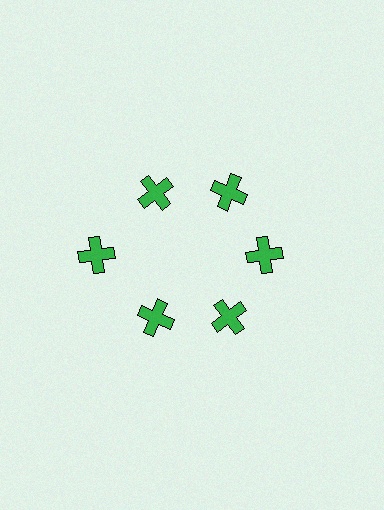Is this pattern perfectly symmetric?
No. The 6 green crosses are arranged in a ring, but one element near the 9 o'clock position is pushed outward from the center, breaking the 6-fold rotational symmetry.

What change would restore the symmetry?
The symmetry would be restored by moving it inward, back onto the ring so that all 6 crosses sit at equal angles and equal distance from the center.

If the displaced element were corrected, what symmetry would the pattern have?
It would have 6-fold rotational symmetry — the pattern would map onto itself every 60 degrees.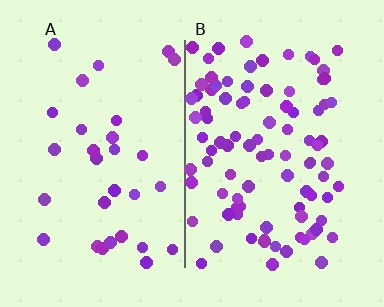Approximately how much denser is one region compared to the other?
Approximately 3.0× — region B over region A.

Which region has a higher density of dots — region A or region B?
B (the right).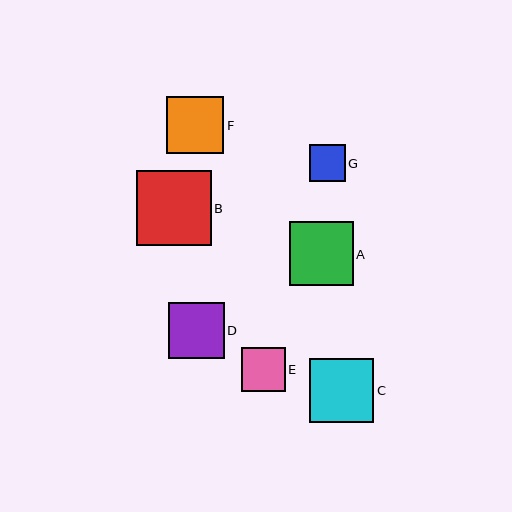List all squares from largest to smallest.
From largest to smallest: B, C, A, F, D, E, G.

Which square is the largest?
Square B is the largest with a size of approximately 74 pixels.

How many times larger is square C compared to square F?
Square C is approximately 1.1 times the size of square F.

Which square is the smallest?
Square G is the smallest with a size of approximately 36 pixels.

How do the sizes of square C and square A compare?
Square C and square A are approximately the same size.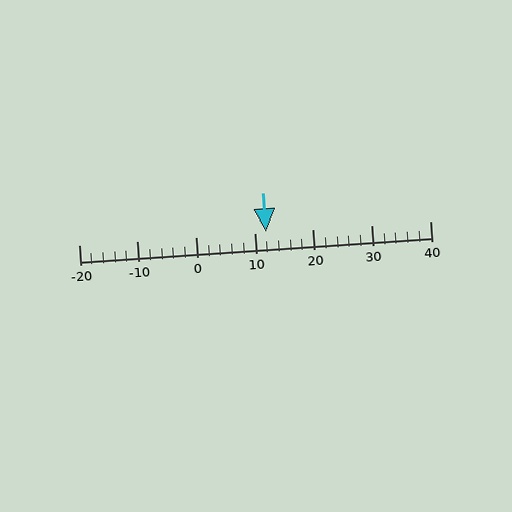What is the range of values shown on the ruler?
The ruler shows values from -20 to 40.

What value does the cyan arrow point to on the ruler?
The cyan arrow points to approximately 12.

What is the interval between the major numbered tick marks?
The major tick marks are spaced 10 units apart.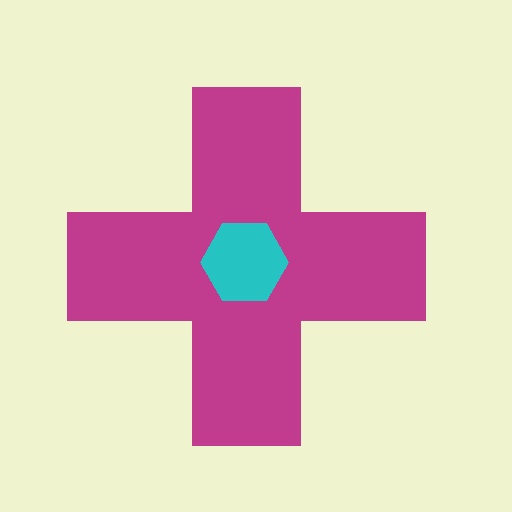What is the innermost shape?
The cyan hexagon.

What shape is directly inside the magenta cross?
The cyan hexagon.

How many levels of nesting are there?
2.